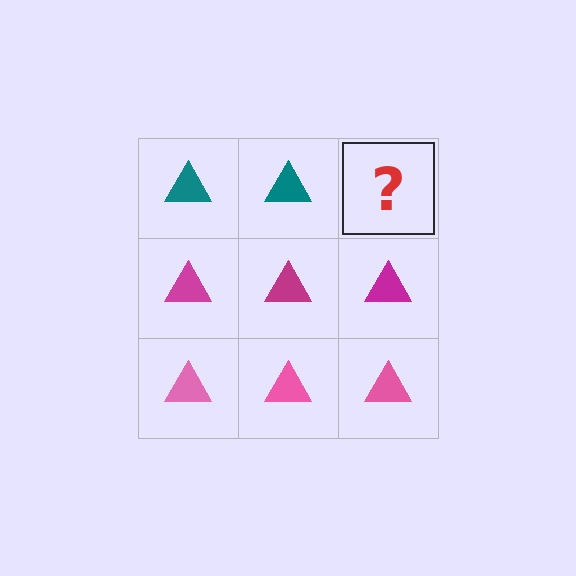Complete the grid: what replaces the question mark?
The question mark should be replaced with a teal triangle.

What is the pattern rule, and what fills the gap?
The rule is that each row has a consistent color. The gap should be filled with a teal triangle.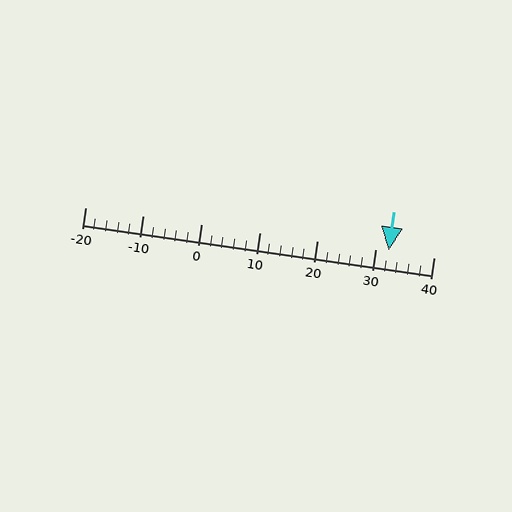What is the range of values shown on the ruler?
The ruler shows values from -20 to 40.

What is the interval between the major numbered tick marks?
The major tick marks are spaced 10 units apart.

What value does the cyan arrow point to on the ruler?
The cyan arrow points to approximately 32.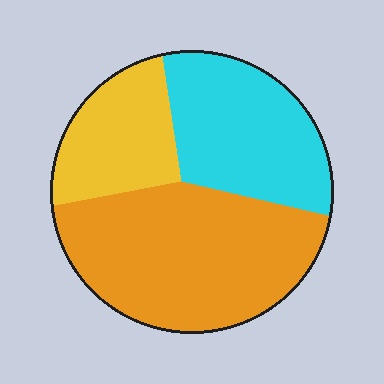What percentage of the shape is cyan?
Cyan covers roughly 30% of the shape.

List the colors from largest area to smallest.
From largest to smallest: orange, cyan, yellow.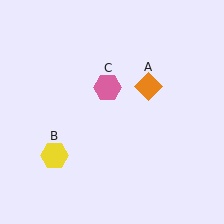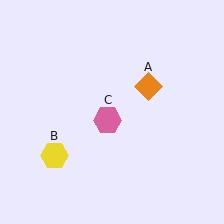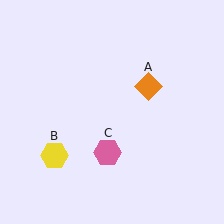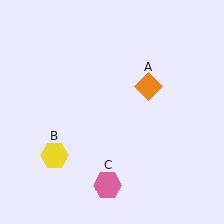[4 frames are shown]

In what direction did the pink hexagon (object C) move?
The pink hexagon (object C) moved down.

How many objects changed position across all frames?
1 object changed position: pink hexagon (object C).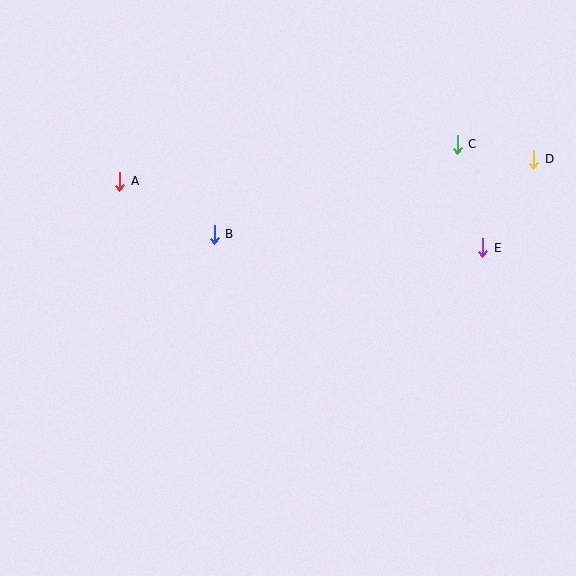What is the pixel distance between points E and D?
The distance between E and D is 102 pixels.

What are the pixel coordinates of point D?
Point D is at (534, 159).